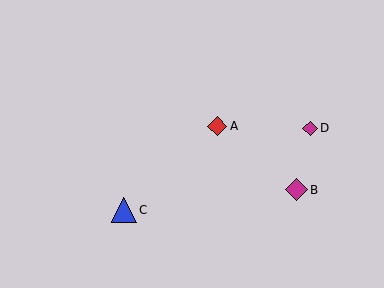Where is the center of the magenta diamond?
The center of the magenta diamond is at (296, 190).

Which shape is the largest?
The blue triangle (labeled C) is the largest.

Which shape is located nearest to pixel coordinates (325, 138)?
The magenta diamond (labeled D) at (310, 128) is nearest to that location.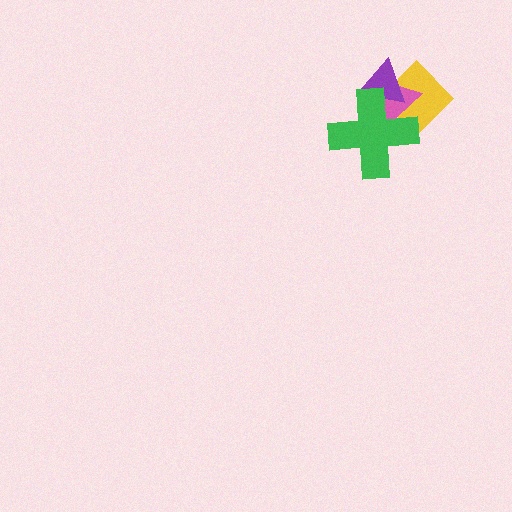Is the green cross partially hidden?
No, no other shape covers it.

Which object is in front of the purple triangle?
The green cross is in front of the purple triangle.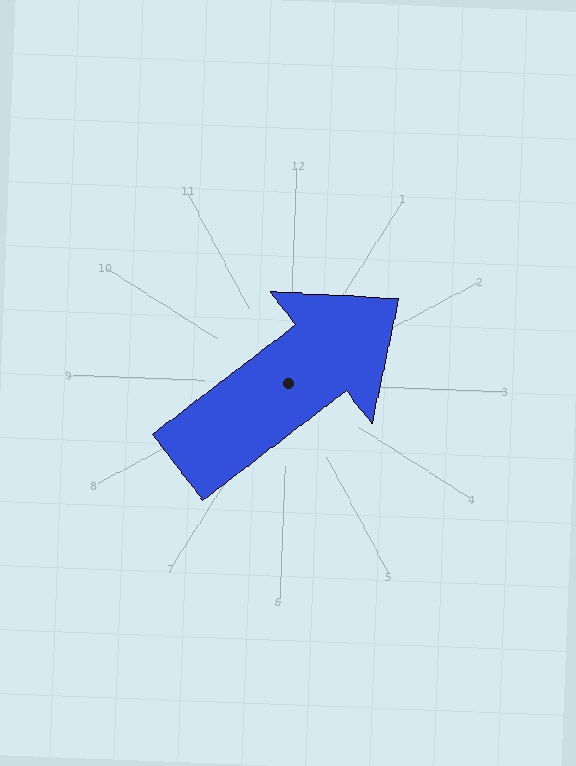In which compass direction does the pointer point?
Northeast.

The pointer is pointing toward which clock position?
Roughly 2 o'clock.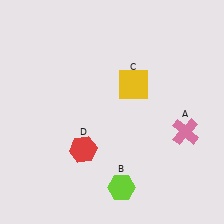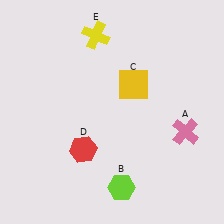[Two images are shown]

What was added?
A yellow cross (E) was added in Image 2.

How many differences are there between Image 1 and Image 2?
There is 1 difference between the two images.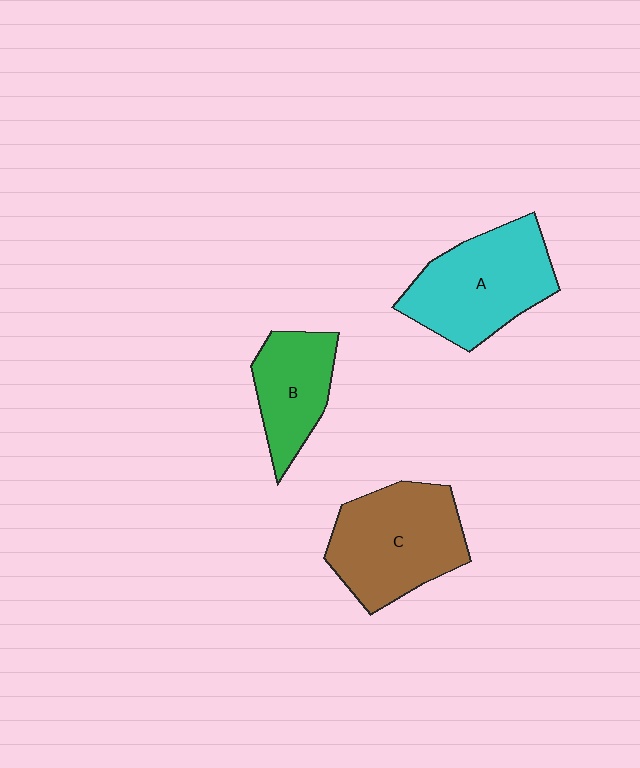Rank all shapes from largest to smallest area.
From largest to smallest: C (brown), A (cyan), B (green).